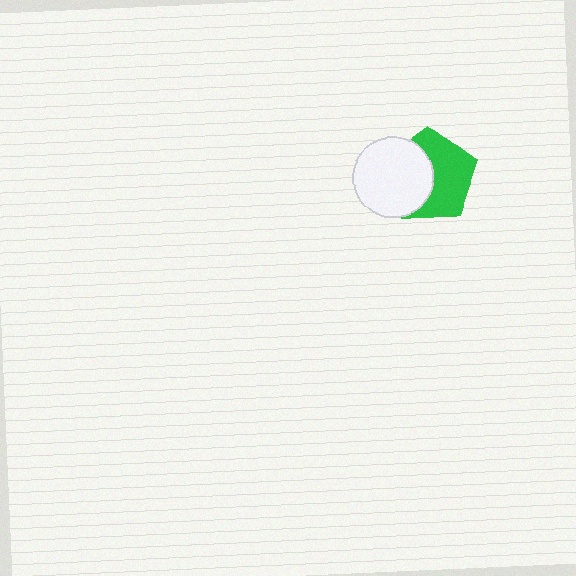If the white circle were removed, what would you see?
You would see the complete green pentagon.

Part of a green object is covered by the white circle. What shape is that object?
It is a pentagon.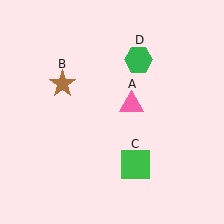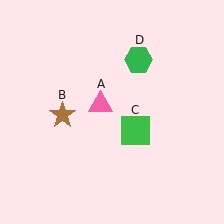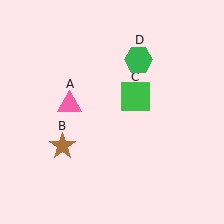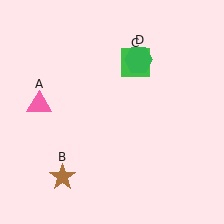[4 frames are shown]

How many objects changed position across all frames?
3 objects changed position: pink triangle (object A), brown star (object B), green square (object C).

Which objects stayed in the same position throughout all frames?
Green hexagon (object D) remained stationary.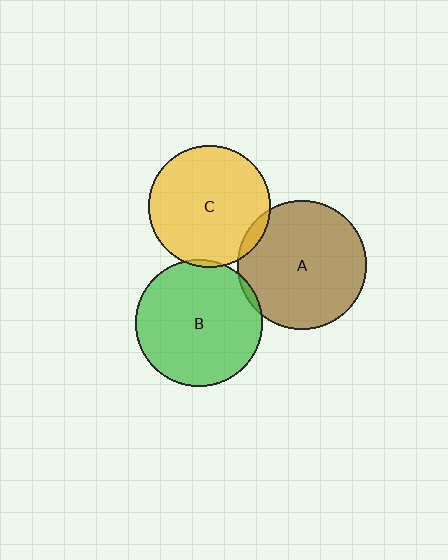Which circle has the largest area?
Circle A (brown).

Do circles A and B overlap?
Yes.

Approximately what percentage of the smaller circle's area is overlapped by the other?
Approximately 5%.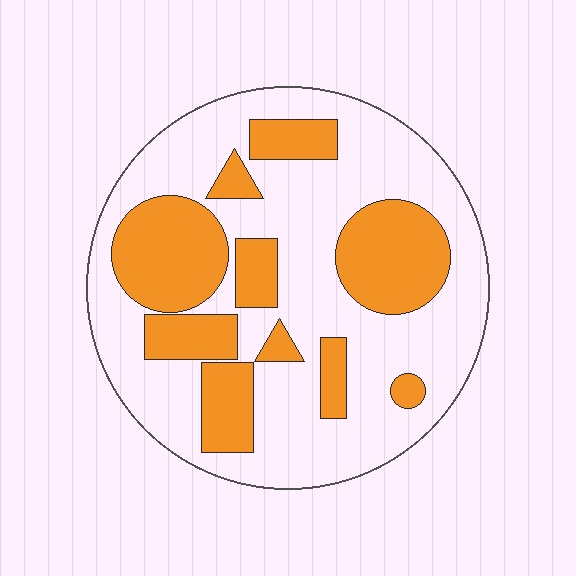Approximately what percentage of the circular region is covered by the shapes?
Approximately 35%.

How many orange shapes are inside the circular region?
10.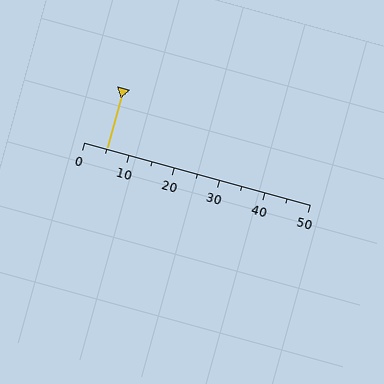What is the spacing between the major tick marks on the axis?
The major ticks are spaced 10 apart.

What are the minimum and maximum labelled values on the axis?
The axis runs from 0 to 50.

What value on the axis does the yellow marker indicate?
The marker indicates approximately 5.